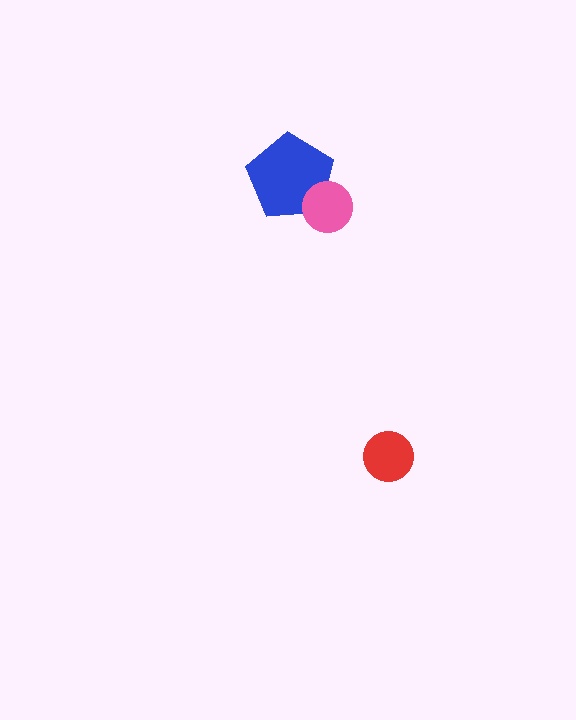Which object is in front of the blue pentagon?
The pink circle is in front of the blue pentagon.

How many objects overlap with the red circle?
0 objects overlap with the red circle.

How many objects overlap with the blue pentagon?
1 object overlaps with the blue pentagon.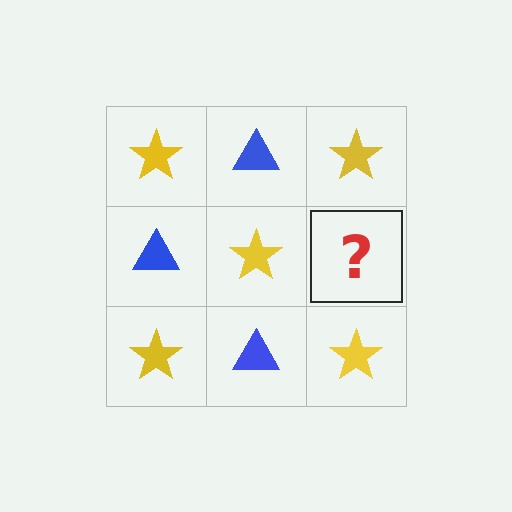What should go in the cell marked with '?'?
The missing cell should contain a blue triangle.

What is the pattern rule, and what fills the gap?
The rule is that it alternates yellow star and blue triangle in a checkerboard pattern. The gap should be filled with a blue triangle.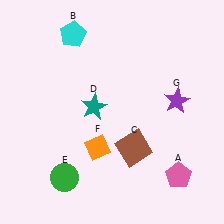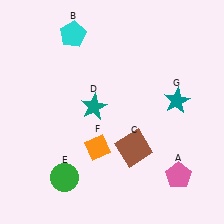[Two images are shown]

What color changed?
The star (G) changed from purple in Image 1 to teal in Image 2.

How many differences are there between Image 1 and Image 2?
There is 1 difference between the two images.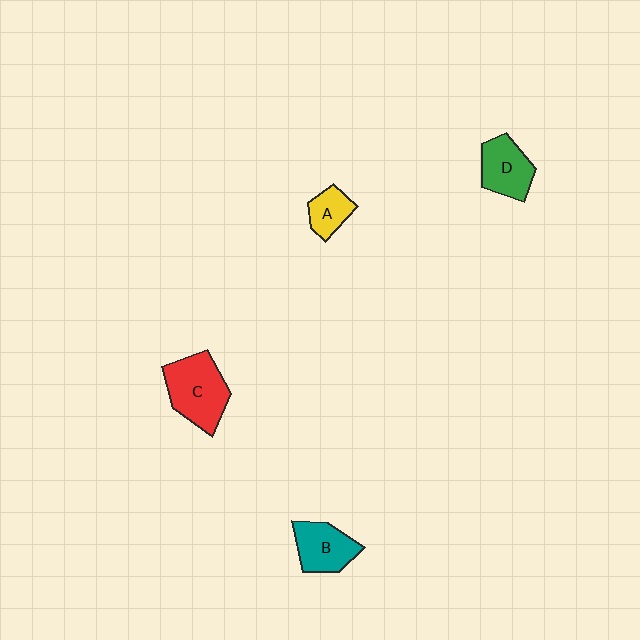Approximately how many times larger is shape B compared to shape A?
Approximately 1.6 times.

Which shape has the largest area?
Shape C (red).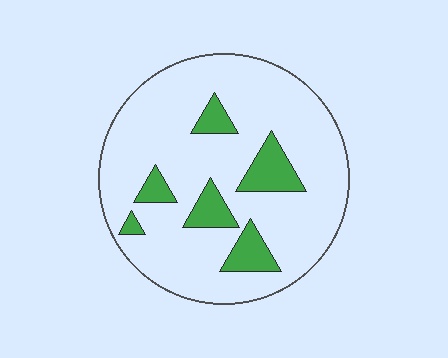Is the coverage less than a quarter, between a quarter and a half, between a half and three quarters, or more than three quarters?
Less than a quarter.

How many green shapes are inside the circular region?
6.